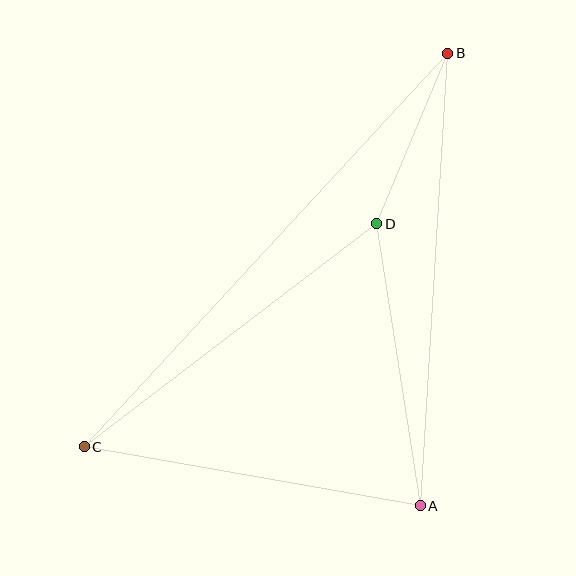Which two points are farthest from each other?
Points B and C are farthest from each other.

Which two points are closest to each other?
Points B and D are closest to each other.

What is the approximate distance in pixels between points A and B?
The distance between A and B is approximately 453 pixels.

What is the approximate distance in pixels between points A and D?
The distance between A and D is approximately 285 pixels.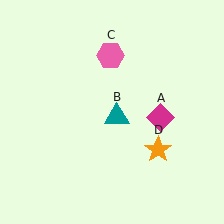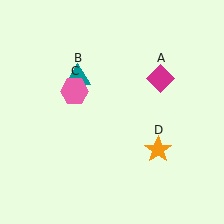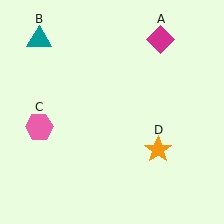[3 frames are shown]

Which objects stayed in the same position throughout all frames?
Orange star (object D) remained stationary.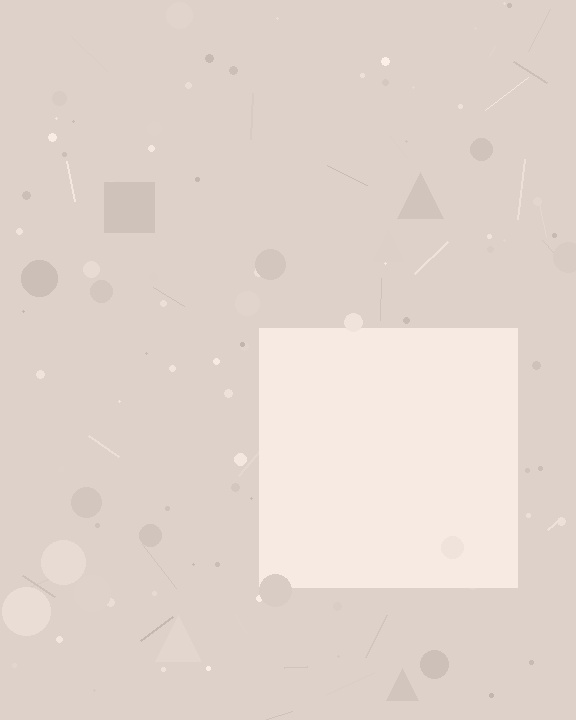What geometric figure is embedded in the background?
A square is embedded in the background.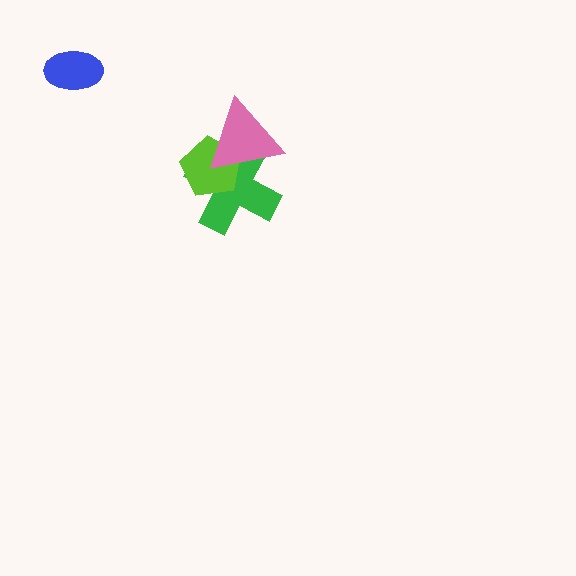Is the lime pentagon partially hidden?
Yes, it is partially covered by another shape.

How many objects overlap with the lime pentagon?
2 objects overlap with the lime pentagon.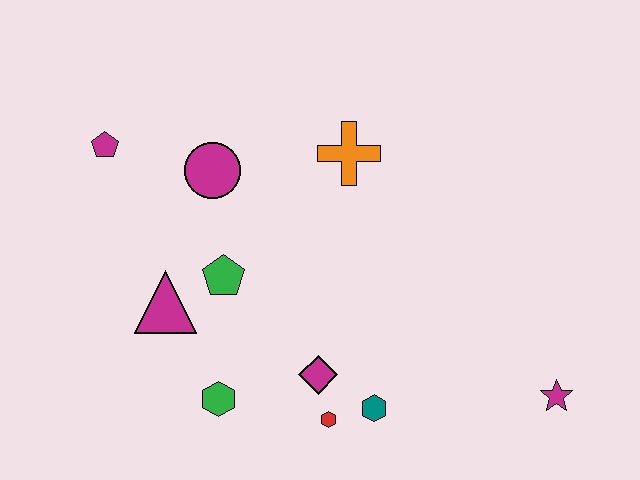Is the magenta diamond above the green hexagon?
Yes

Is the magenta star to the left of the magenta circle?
No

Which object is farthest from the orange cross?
The magenta star is farthest from the orange cross.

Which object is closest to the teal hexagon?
The red hexagon is closest to the teal hexagon.